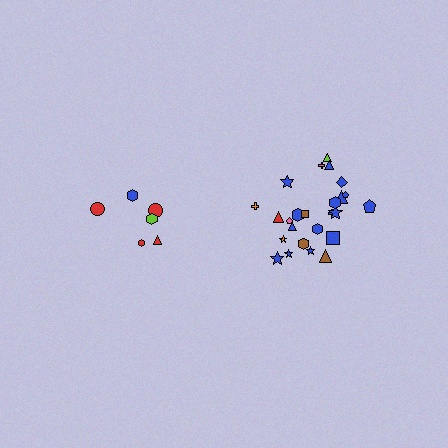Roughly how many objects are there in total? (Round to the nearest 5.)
Roughly 30 objects in total.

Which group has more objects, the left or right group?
The right group.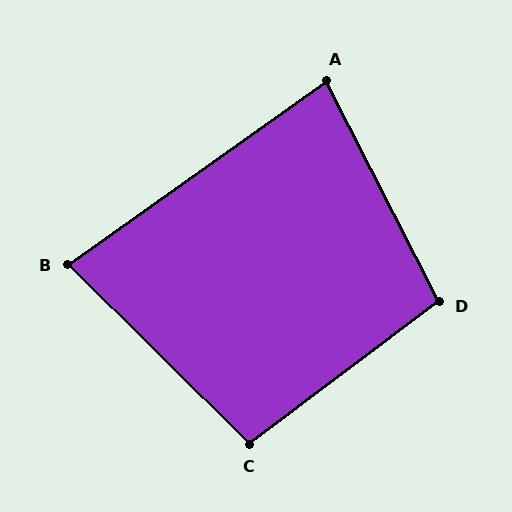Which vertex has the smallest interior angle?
B, at approximately 80 degrees.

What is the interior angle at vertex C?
Approximately 98 degrees (obtuse).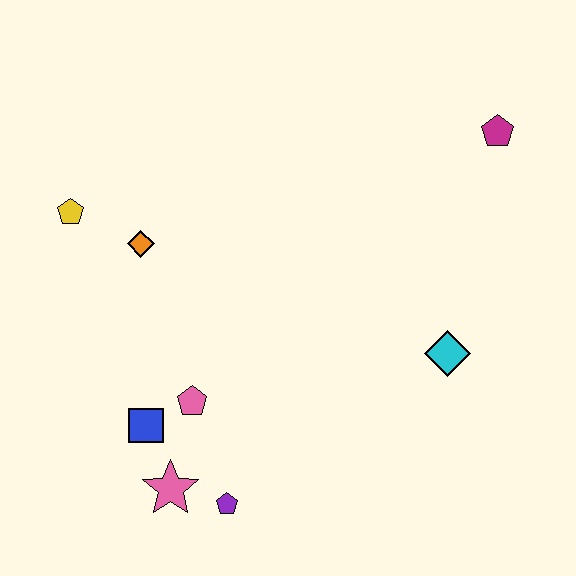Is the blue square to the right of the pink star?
No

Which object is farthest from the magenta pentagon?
The pink star is farthest from the magenta pentagon.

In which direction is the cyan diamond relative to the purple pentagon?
The cyan diamond is to the right of the purple pentagon.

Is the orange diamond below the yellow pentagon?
Yes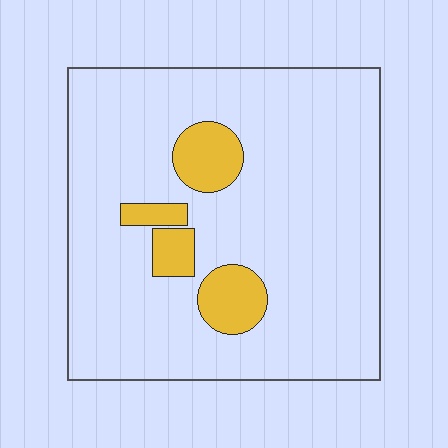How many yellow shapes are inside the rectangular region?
4.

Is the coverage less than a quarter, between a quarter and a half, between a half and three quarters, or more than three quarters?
Less than a quarter.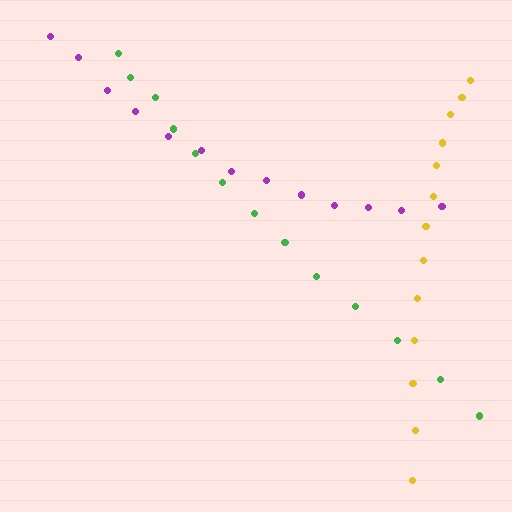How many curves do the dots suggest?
There are 3 distinct paths.